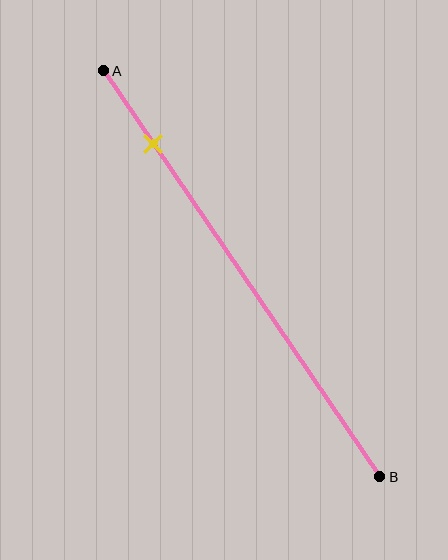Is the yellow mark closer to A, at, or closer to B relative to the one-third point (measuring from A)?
The yellow mark is closer to point A than the one-third point of segment AB.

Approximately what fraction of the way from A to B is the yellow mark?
The yellow mark is approximately 20% of the way from A to B.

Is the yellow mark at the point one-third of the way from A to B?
No, the mark is at about 20% from A, not at the 33% one-third point.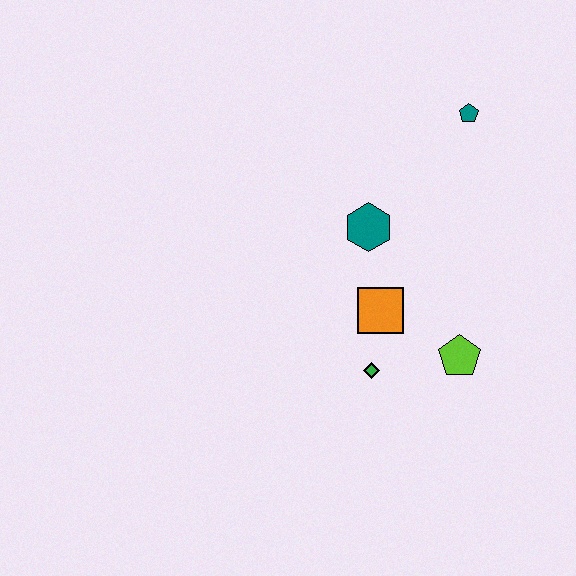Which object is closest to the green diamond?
The orange square is closest to the green diamond.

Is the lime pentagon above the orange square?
No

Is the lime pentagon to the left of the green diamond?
No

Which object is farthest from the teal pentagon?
The green diamond is farthest from the teal pentagon.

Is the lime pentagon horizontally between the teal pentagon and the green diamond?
Yes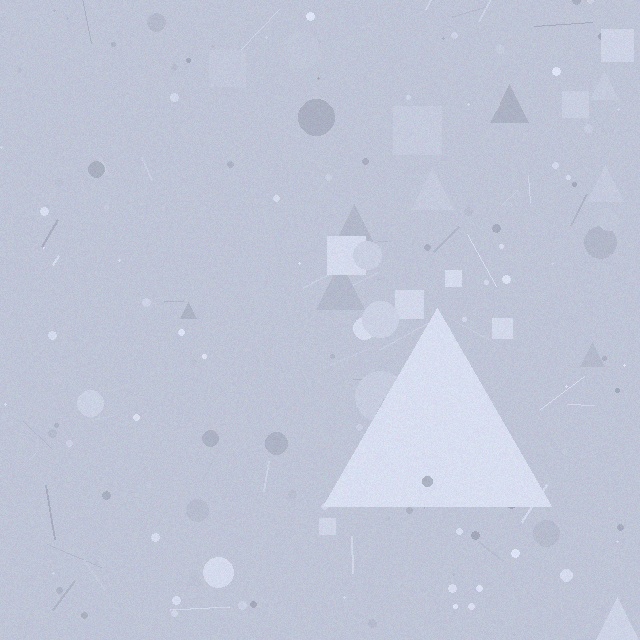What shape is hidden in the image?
A triangle is hidden in the image.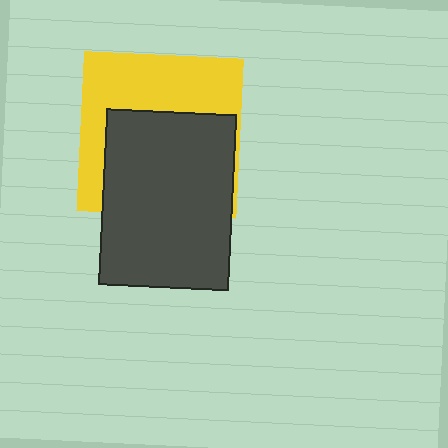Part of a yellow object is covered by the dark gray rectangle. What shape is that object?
It is a square.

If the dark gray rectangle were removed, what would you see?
You would see the complete yellow square.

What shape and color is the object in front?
The object in front is a dark gray rectangle.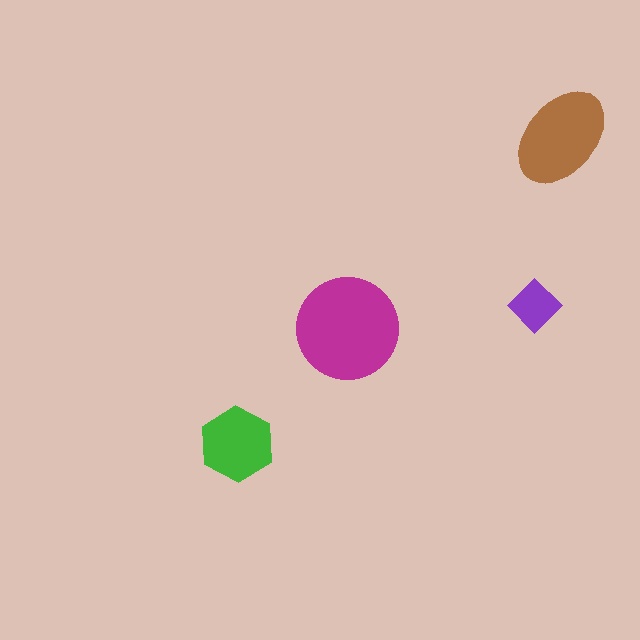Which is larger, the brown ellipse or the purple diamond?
The brown ellipse.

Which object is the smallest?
The purple diamond.